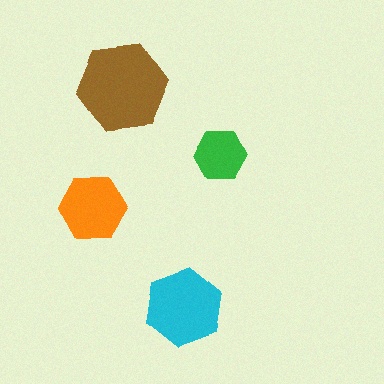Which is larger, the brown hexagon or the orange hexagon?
The brown one.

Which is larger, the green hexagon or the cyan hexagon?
The cyan one.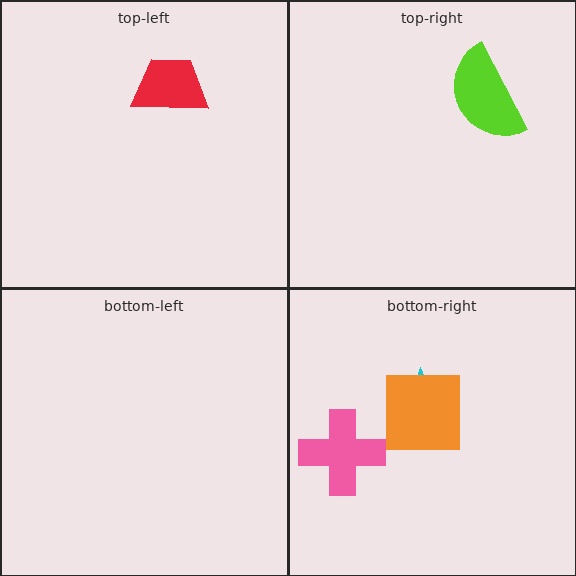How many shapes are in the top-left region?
1.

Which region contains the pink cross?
The bottom-right region.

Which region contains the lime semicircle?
The top-right region.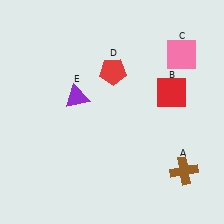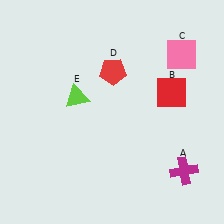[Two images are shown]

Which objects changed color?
A changed from brown to magenta. E changed from purple to lime.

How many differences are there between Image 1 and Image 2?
There are 2 differences between the two images.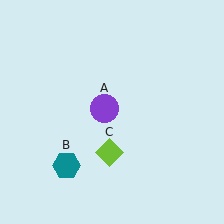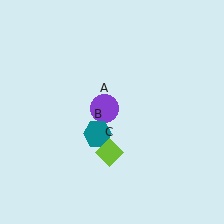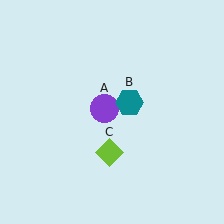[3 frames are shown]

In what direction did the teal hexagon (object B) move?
The teal hexagon (object B) moved up and to the right.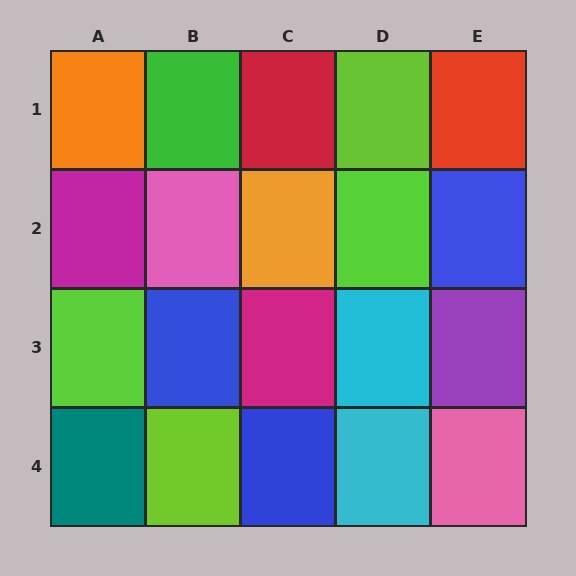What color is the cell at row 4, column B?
Lime.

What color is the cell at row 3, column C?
Magenta.